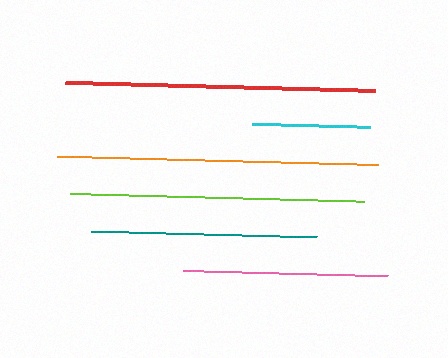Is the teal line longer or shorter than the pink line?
The teal line is longer than the pink line.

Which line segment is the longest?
The orange line is the longest at approximately 322 pixels.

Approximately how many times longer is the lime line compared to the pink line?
The lime line is approximately 1.4 times the length of the pink line.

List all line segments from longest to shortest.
From longest to shortest: orange, red, lime, teal, pink, cyan.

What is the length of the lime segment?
The lime segment is approximately 295 pixels long.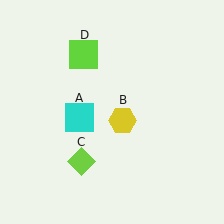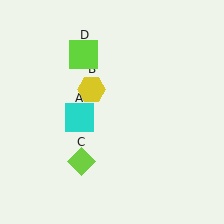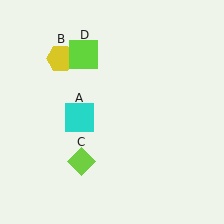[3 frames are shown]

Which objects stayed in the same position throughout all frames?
Cyan square (object A) and lime diamond (object C) and lime square (object D) remained stationary.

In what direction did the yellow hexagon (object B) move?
The yellow hexagon (object B) moved up and to the left.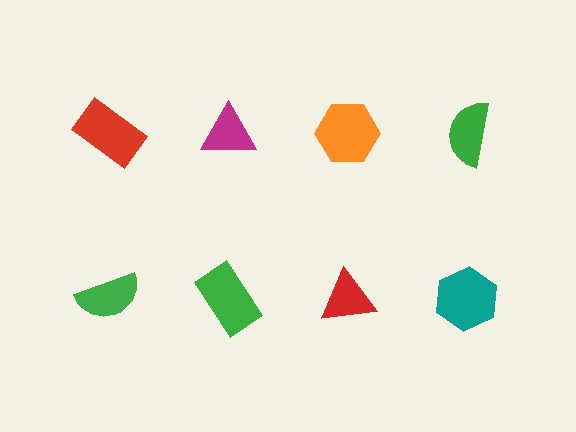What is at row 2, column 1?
A green semicircle.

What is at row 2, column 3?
A red triangle.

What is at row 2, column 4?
A teal hexagon.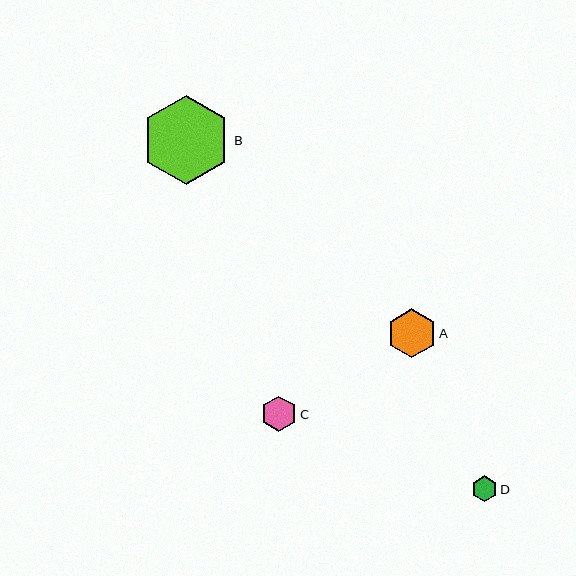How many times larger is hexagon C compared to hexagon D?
Hexagon C is approximately 1.4 times the size of hexagon D.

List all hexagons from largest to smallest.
From largest to smallest: B, A, C, D.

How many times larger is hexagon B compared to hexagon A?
Hexagon B is approximately 1.8 times the size of hexagon A.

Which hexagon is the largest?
Hexagon B is the largest with a size of approximately 89 pixels.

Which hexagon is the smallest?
Hexagon D is the smallest with a size of approximately 26 pixels.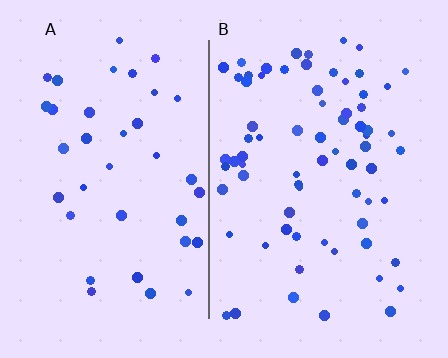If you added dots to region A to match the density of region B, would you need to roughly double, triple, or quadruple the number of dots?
Approximately double.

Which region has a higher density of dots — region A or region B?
B (the right).